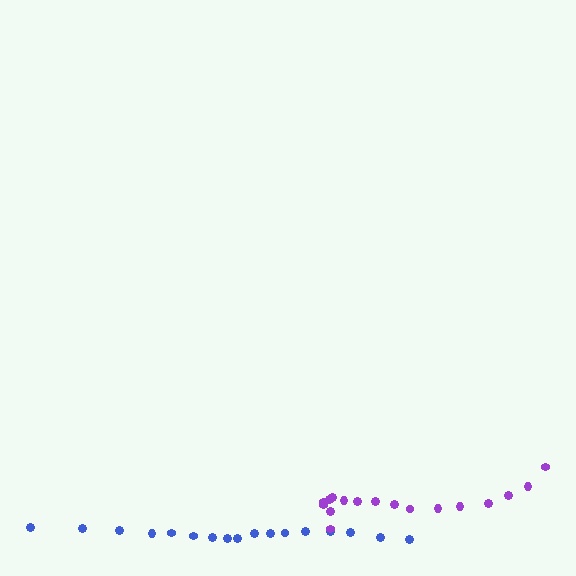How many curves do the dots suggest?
There are 2 distinct paths.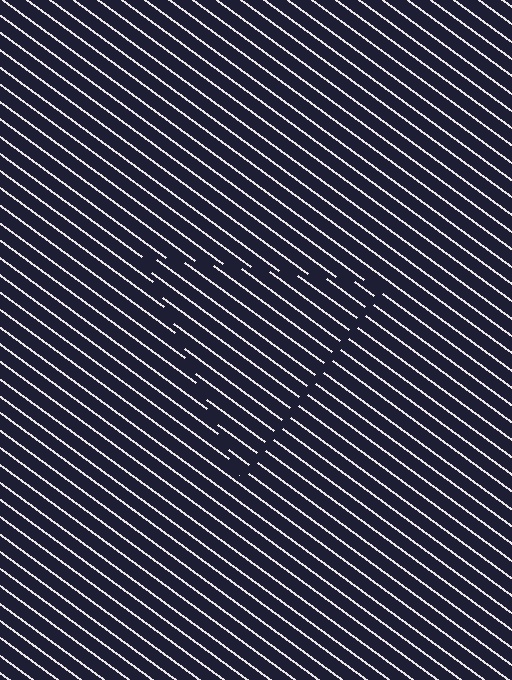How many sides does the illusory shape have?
3 sides — the line-ends trace a triangle.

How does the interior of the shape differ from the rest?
The interior of the shape contains the same grating, shifted by half a period — the contour is defined by the phase discontinuity where line-ends from the inner and outer gratings abut.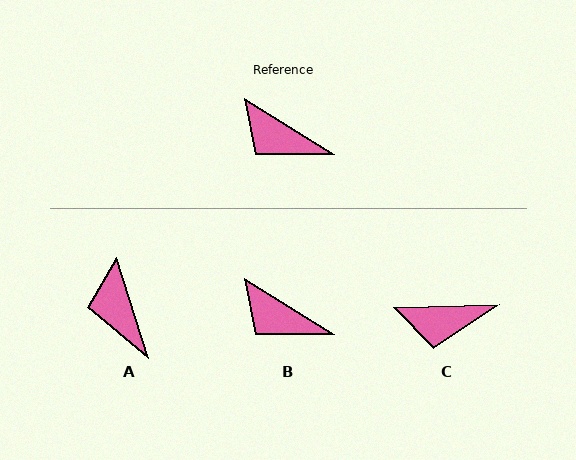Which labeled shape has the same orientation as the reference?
B.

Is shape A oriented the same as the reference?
No, it is off by about 40 degrees.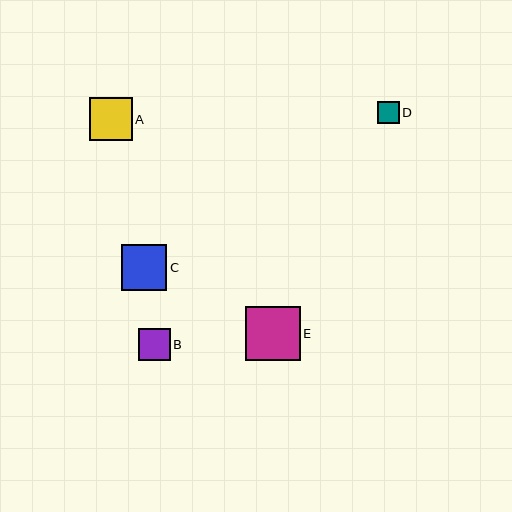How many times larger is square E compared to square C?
Square E is approximately 1.2 times the size of square C.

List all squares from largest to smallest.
From largest to smallest: E, C, A, B, D.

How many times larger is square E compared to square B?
Square E is approximately 1.7 times the size of square B.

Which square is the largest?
Square E is the largest with a size of approximately 54 pixels.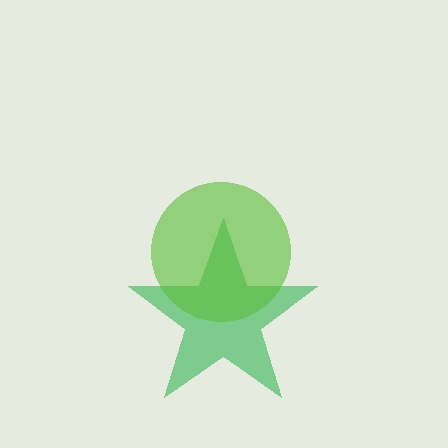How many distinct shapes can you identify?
There are 2 distinct shapes: a green star, a lime circle.